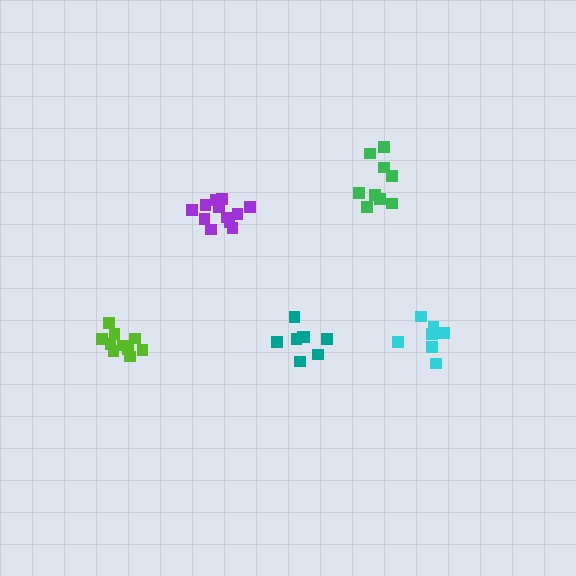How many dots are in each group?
Group 1: 12 dots, Group 2: 8 dots, Group 3: 10 dots, Group 4: 9 dots, Group 5: 7 dots (46 total).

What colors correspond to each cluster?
The clusters are colored: purple, teal, lime, green, cyan.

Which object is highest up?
The green cluster is topmost.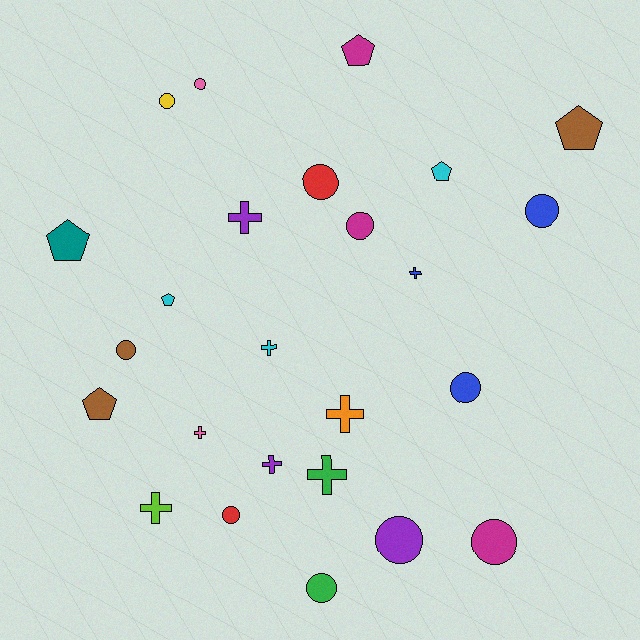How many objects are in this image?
There are 25 objects.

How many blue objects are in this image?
There are 3 blue objects.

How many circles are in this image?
There are 11 circles.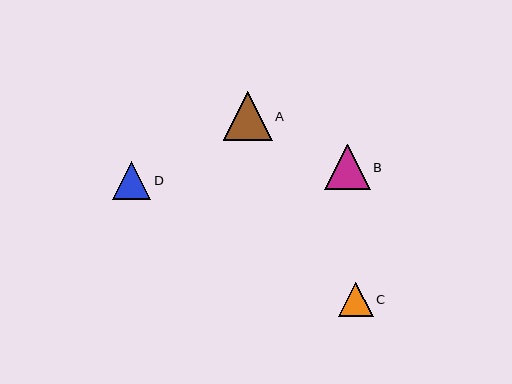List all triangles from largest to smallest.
From largest to smallest: A, B, D, C.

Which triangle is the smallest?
Triangle C is the smallest with a size of approximately 34 pixels.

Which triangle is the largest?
Triangle A is the largest with a size of approximately 49 pixels.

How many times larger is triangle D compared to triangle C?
Triangle D is approximately 1.1 times the size of triangle C.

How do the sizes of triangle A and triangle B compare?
Triangle A and triangle B are approximately the same size.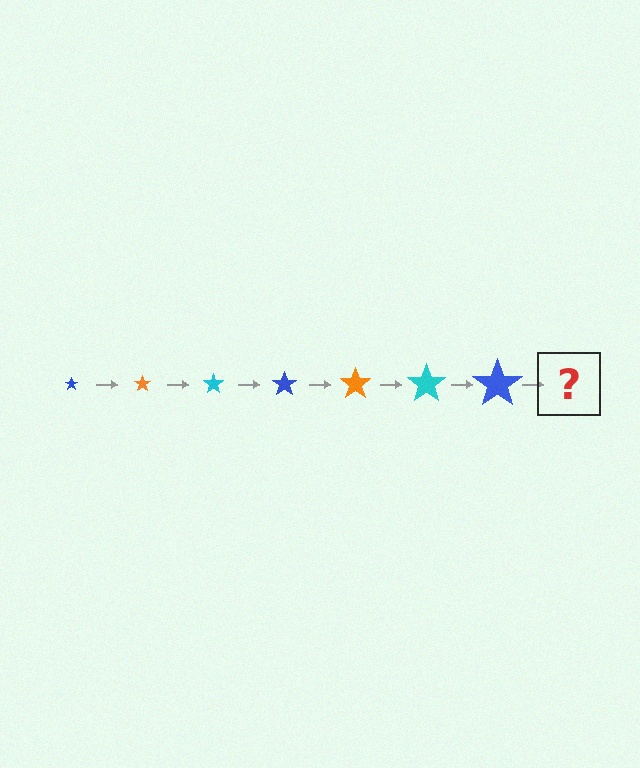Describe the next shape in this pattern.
It should be an orange star, larger than the previous one.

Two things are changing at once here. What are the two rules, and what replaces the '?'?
The two rules are that the star grows larger each step and the color cycles through blue, orange, and cyan. The '?' should be an orange star, larger than the previous one.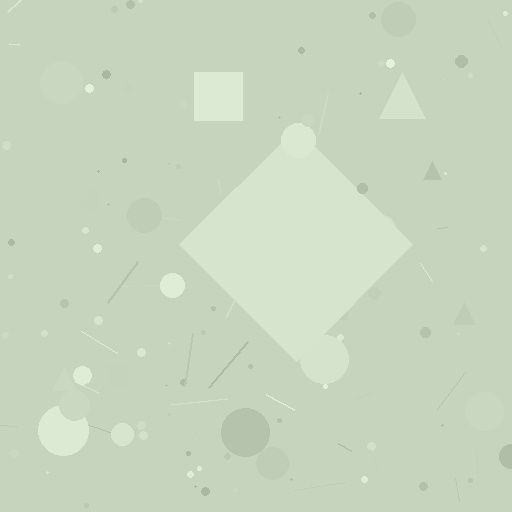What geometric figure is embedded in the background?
A diamond is embedded in the background.